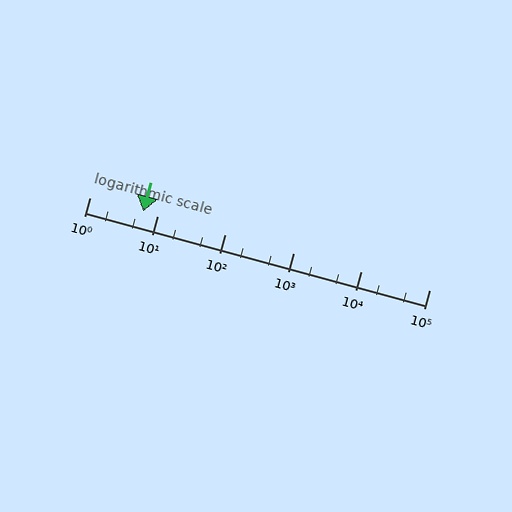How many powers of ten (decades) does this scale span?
The scale spans 5 decades, from 1 to 100000.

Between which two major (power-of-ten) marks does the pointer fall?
The pointer is between 1 and 10.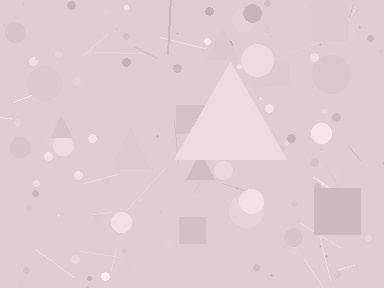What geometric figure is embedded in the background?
A triangle is embedded in the background.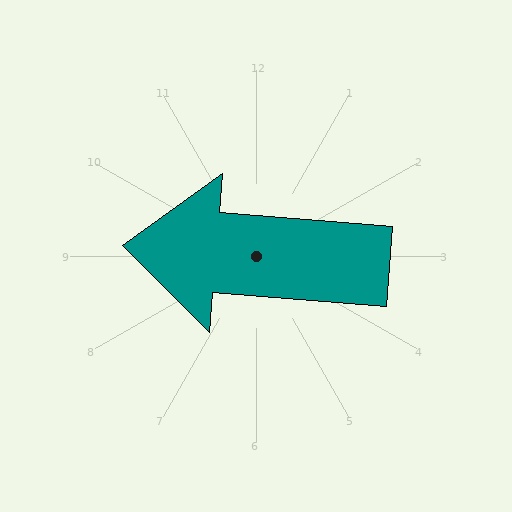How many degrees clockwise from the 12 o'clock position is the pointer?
Approximately 274 degrees.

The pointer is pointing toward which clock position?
Roughly 9 o'clock.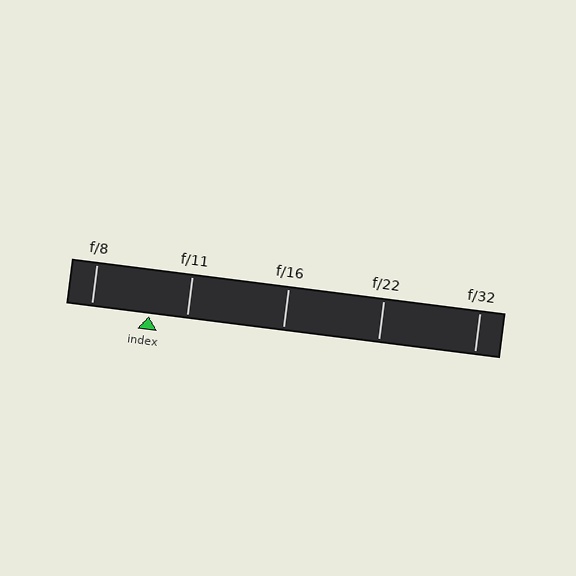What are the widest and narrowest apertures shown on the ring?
The widest aperture shown is f/8 and the narrowest is f/32.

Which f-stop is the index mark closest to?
The index mark is closest to f/11.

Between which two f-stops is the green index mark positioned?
The index mark is between f/8 and f/11.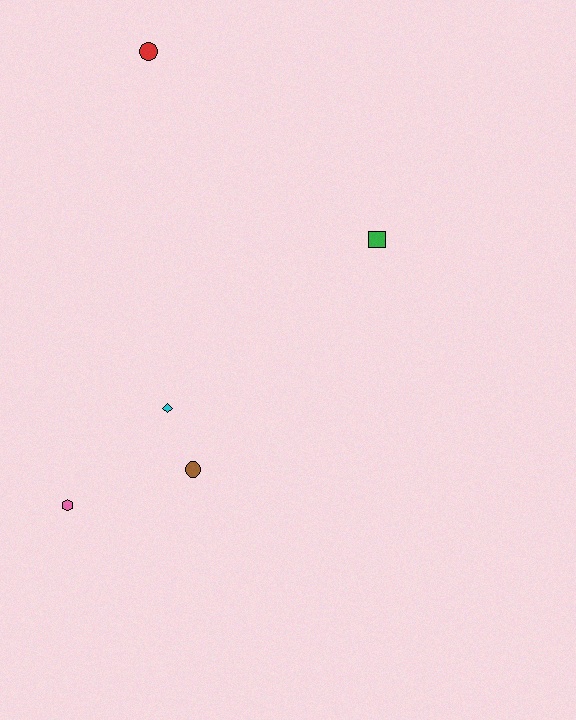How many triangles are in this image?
There are no triangles.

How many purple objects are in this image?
There are no purple objects.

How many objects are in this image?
There are 5 objects.